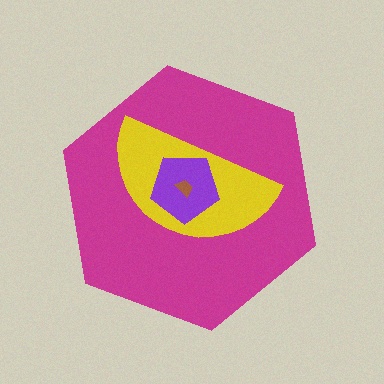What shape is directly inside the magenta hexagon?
The yellow semicircle.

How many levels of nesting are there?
4.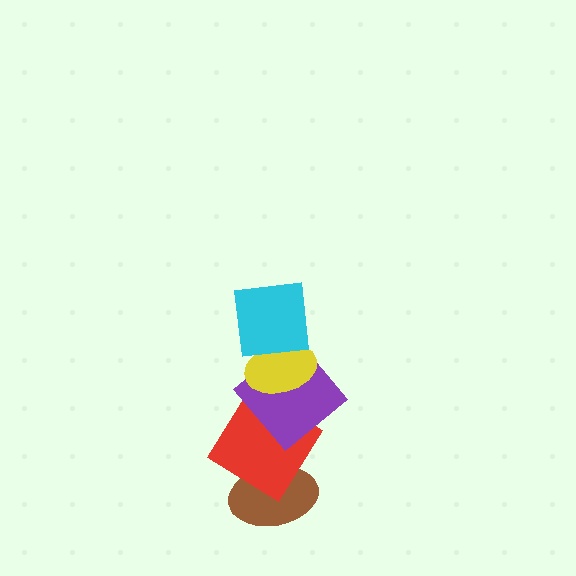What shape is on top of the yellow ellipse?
The cyan square is on top of the yellow ellipse.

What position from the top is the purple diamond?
The purple diamond is 3rd from the top.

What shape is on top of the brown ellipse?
The red diamond is on top of the brown ellipse.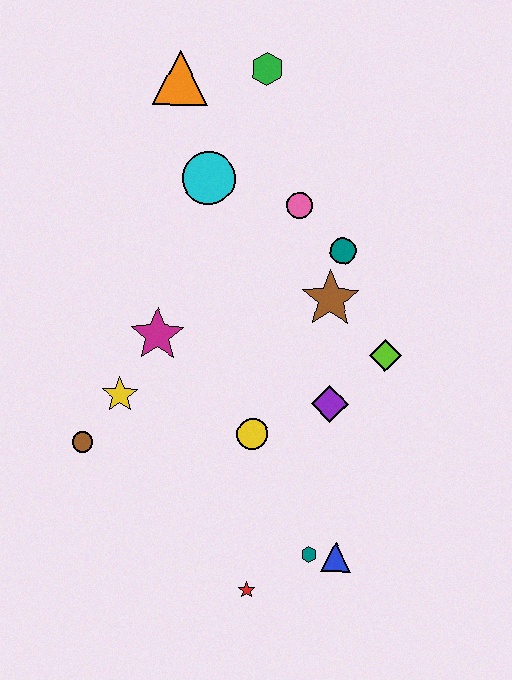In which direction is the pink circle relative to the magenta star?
The pink circle is to the right of the magenta star.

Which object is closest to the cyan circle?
The pink circle is closest to the cyan circle.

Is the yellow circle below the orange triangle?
Yes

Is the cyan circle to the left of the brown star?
Yes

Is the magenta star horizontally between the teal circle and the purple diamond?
No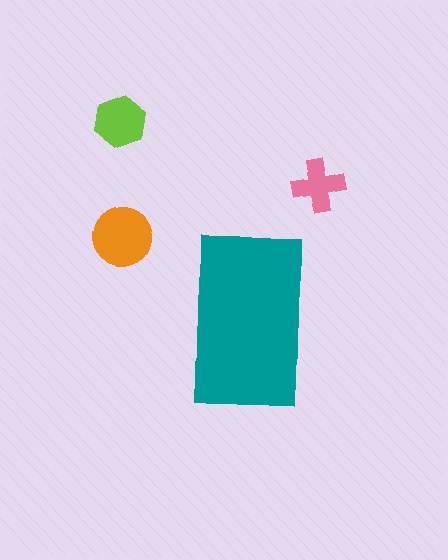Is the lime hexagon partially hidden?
No, the lime hexagon is fully visible.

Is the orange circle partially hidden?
No, the orange circle is fully visible.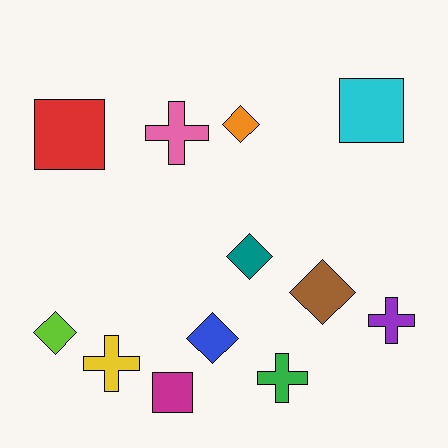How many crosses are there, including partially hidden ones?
There are 4 crosses.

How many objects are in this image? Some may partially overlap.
There are 12 objects.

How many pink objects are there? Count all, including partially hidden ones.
There is 1 pink object.